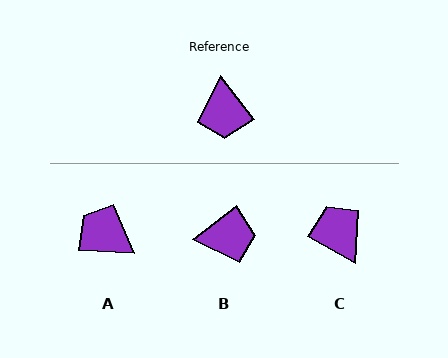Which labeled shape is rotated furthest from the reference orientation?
C, about 157 degrees away.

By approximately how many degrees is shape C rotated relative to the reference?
Approximately 157 degrees clockwise.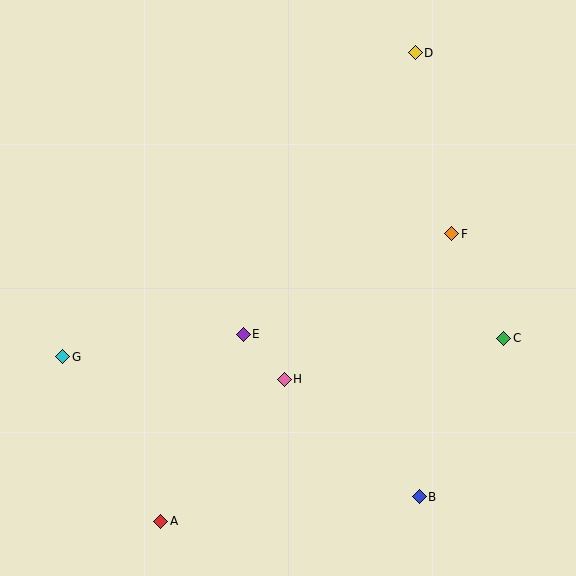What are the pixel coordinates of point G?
Point G is at (63, 357).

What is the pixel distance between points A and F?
The distance between A and F is 409 pixels.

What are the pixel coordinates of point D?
Point D is at (415, 53).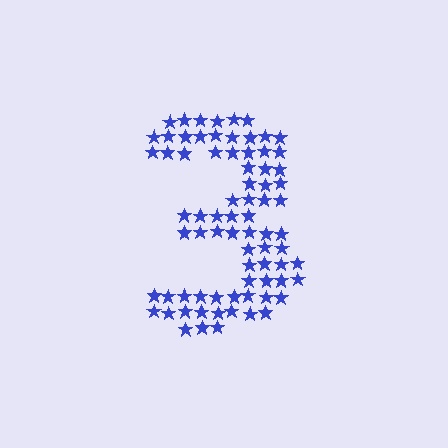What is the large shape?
The large shape is the digit 3.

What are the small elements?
The small elements are stars.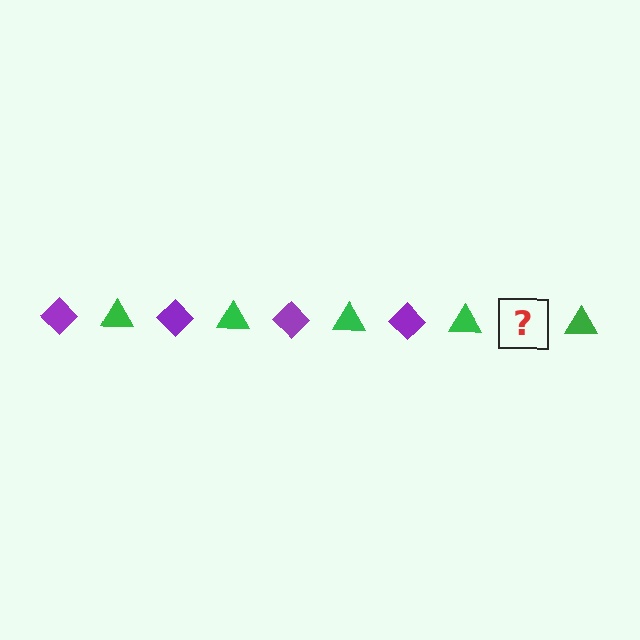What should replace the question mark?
The question mark should be replaced with a purple diamond.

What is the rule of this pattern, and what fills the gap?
The rule is that the pattern alternates between purple diamond and green triangle. The gap should be filled with a purple diamond.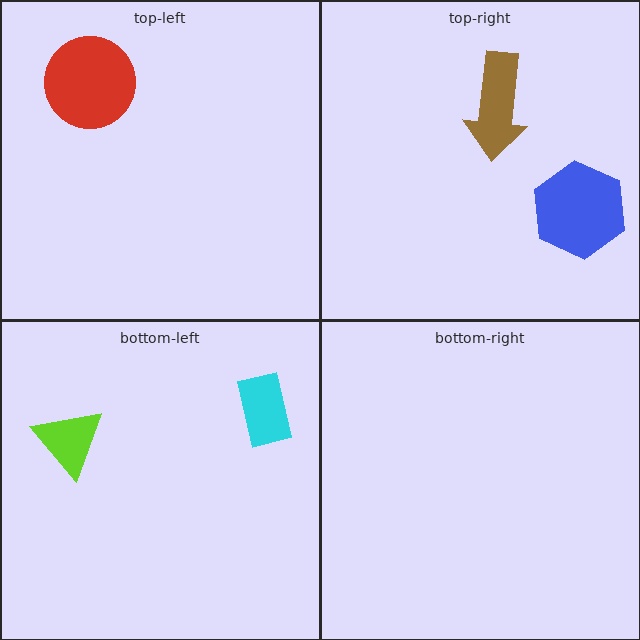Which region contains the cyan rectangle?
The bottom-left region.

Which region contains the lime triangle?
The bottom-left region.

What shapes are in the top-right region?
The blue hexagon, the brown arrow.